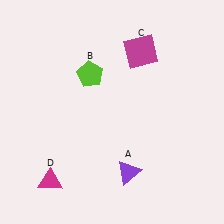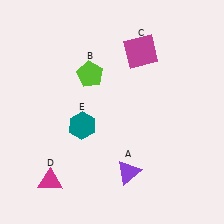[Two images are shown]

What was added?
A teal hexagon (E) was added in Image 2.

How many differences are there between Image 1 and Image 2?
There is 1 difference between the two images.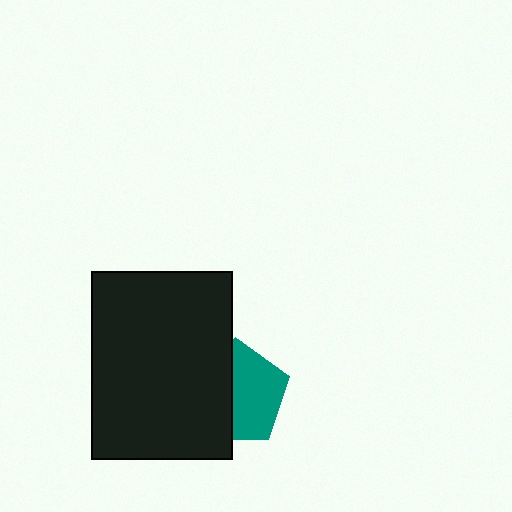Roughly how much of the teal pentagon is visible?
About half of it is visible (roughly 53%).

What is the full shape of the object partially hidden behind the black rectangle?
The partially hidden object is a teal pentagon.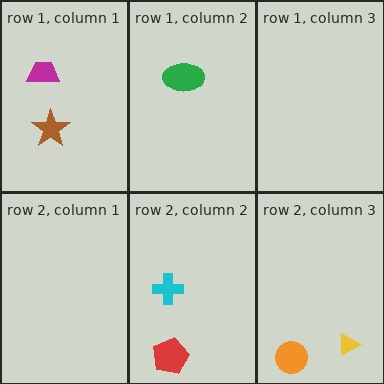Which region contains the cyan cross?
The row 2, column 2 region.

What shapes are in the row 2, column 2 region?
The red pentagon, the cyan cross.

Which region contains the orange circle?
The row 2, column 3 region.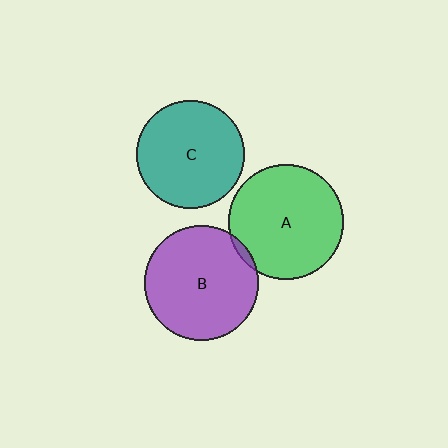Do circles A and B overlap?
Yes.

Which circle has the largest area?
Circle A (green).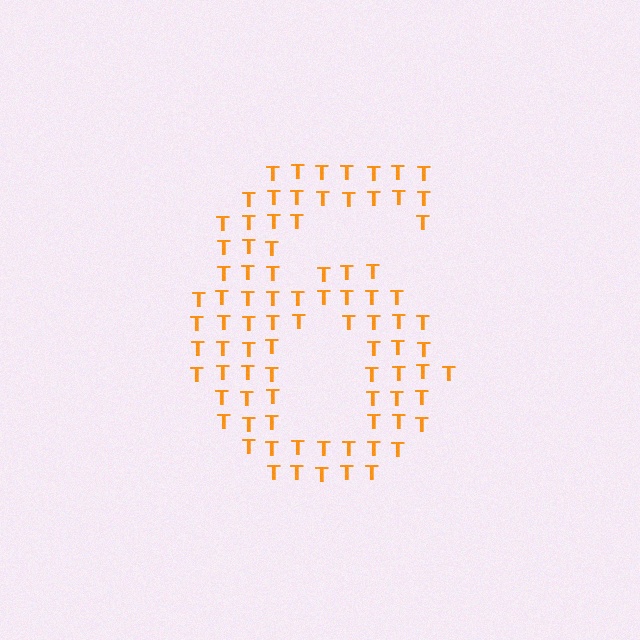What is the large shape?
The large shape is the digit 6.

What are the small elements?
The small elements are letter T's.